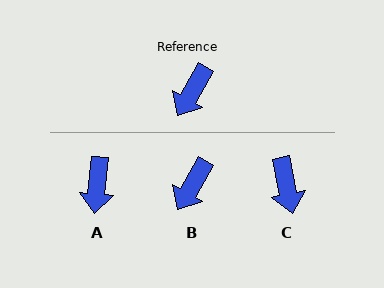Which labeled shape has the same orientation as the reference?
B.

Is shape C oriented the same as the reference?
No, it is off by about 42 degrees.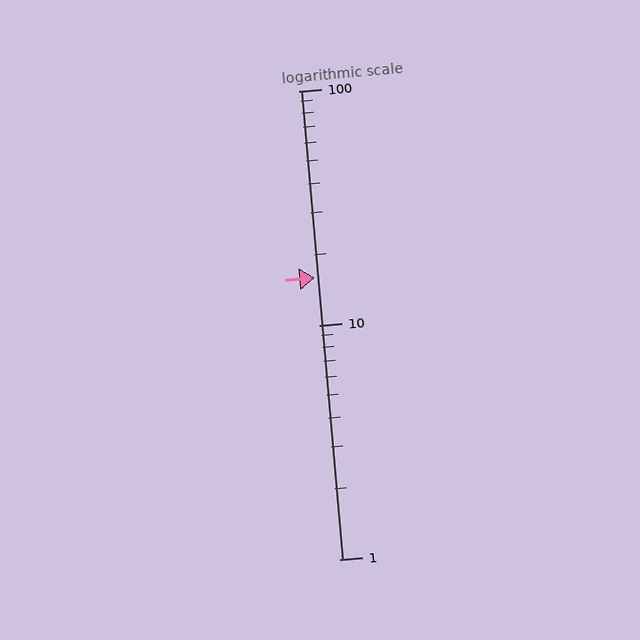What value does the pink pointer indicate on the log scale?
The pointer indicates approximately 16.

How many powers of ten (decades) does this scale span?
The scale spans 2 decades, from 1 to 100.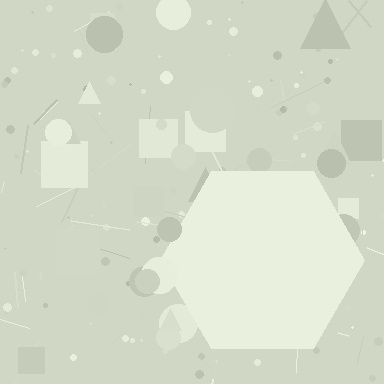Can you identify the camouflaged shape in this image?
The camouflaged shape is a hexagon.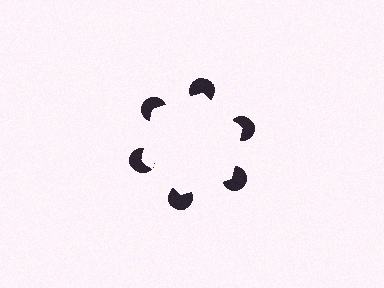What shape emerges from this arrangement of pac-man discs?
An illusory hexagon — its edges are inferred from the aligned wedge cuts in the pac-man discs, not physically drawn.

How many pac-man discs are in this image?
There are 6 — one at each vertex of the illusory hexagon.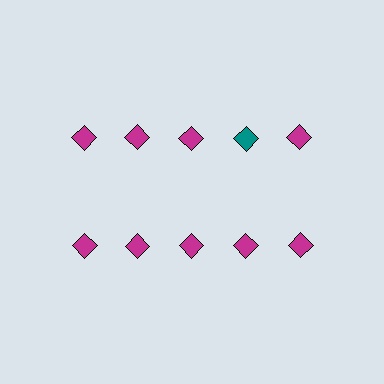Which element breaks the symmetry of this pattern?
The teal diamond in the top row, second from right column breaks the symmetry. All other shapes are magenta diamonds.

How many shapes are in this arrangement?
There are 10 shapes arranged in a grid pattern.